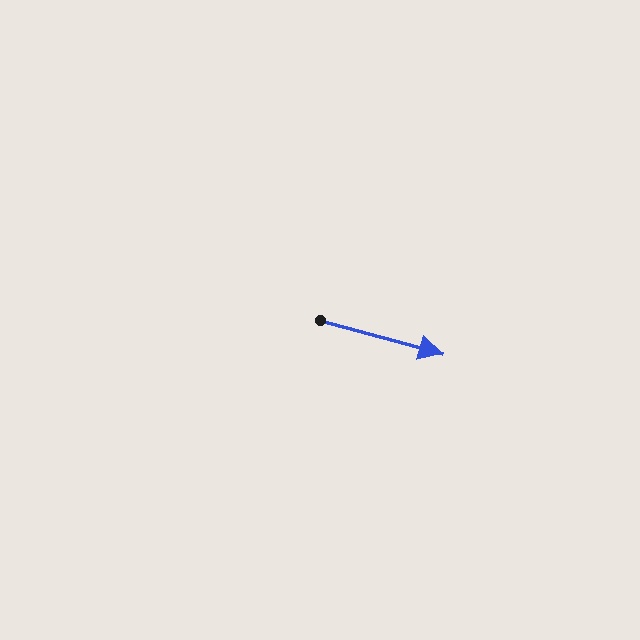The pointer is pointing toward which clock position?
Roughly 4 o'clock.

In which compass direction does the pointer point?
East.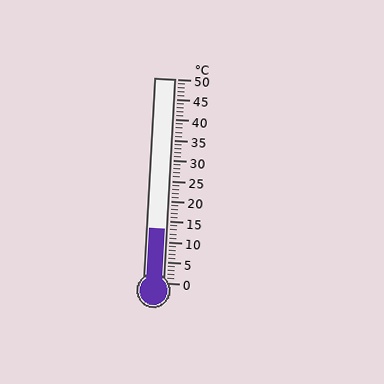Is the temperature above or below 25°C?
The temperature is below 25°C.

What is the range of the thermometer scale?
The thermometer scale ranges from 0°C to 50°C.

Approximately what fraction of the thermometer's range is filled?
The thermometer is filled to approximately 25% of its range.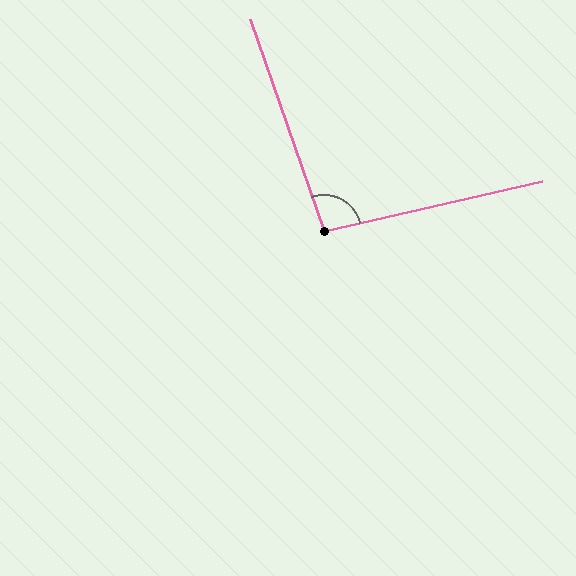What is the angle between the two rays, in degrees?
Approximately 96 degrees.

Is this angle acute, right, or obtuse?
It is obtuse.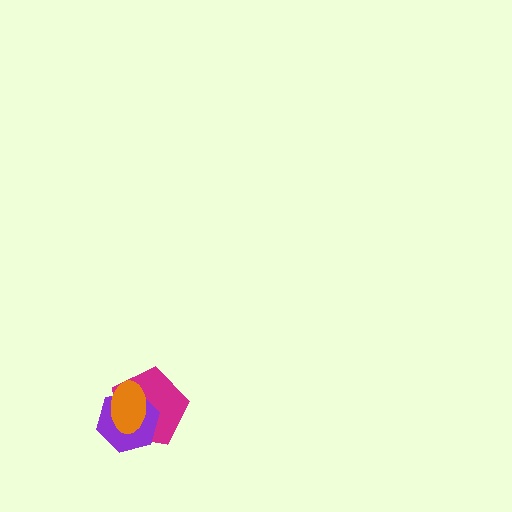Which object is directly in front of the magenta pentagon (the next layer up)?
The purple hexagon is directly in front of the magenta pentagon.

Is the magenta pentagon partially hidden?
Yes, it is partially covered by another shape.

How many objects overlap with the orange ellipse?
2 objects overlap with the orange ellipse.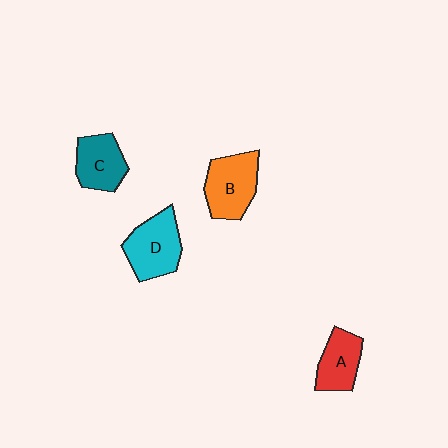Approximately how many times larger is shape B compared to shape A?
Approximately 1.3 times.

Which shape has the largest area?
Shape D (cyan).